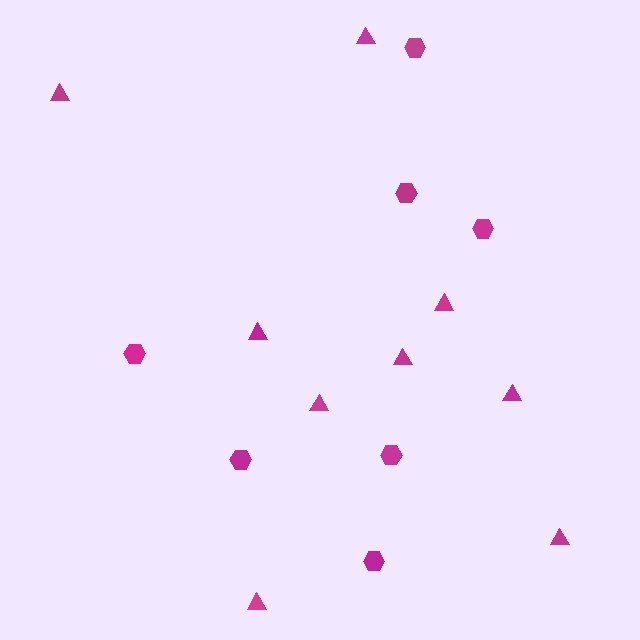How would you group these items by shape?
There are 2 groups: one group of hexagons (7) and one group of triangles (9).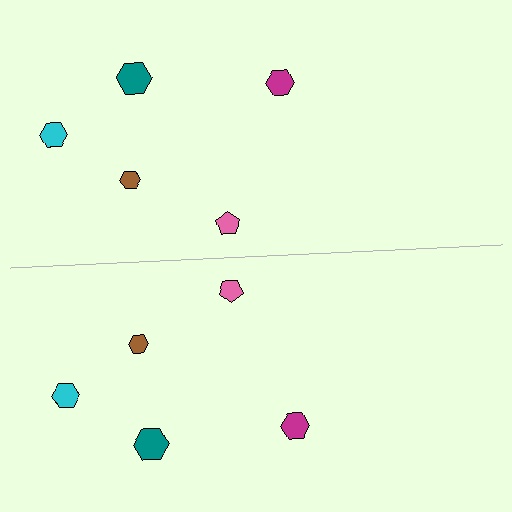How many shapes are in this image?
There are 10 shapes in this image.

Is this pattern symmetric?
Yes, this pattern has bilateral (reflection) symmetry.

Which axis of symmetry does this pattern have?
The pattern has a horizontal axis of symmetry running through the center of the image.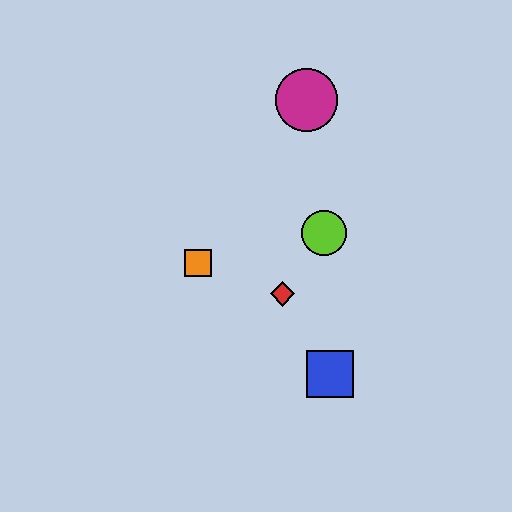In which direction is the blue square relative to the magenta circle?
The blue square is below the magenta circle.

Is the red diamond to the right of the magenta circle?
No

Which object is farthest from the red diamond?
The magenta circle is farthest from the red diamond.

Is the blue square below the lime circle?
Yes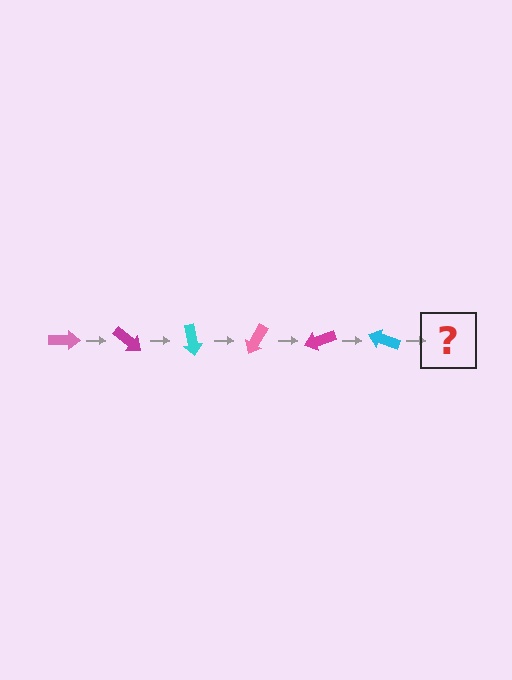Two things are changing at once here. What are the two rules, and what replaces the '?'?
The two rules are that it rotates 40 degrees each step and the color cycles through pink, magenta, and cyan. The '?' should be a pink arrow, rotated 240 degrees from the start.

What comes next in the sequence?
The next element should be a pink arrow, rotated 240 degrees from the start.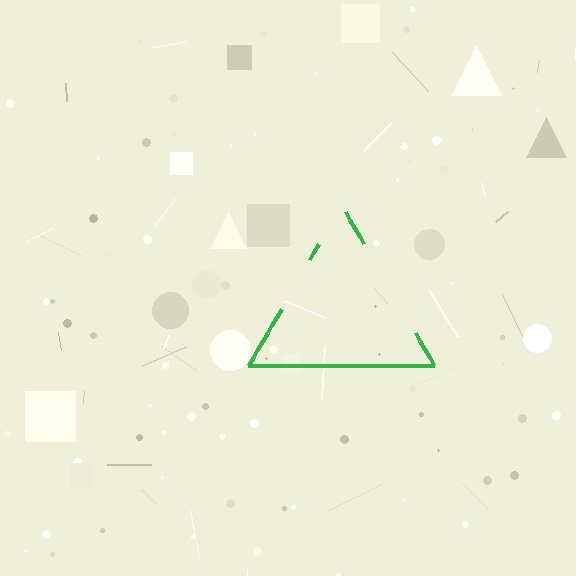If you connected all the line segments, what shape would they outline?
They would outline a triangle.